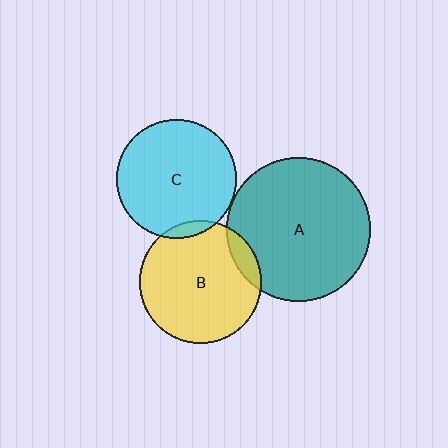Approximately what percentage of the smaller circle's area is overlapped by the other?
Approximately 10%.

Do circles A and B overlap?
Yes.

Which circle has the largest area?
Circle A (teal).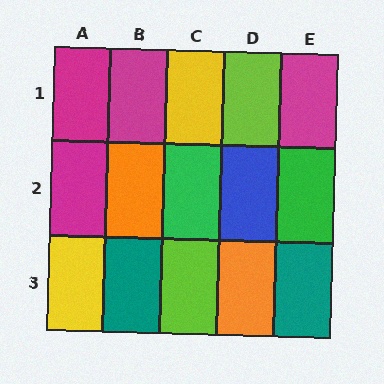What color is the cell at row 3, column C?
Lime.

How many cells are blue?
1 cell is blue.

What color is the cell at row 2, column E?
Green.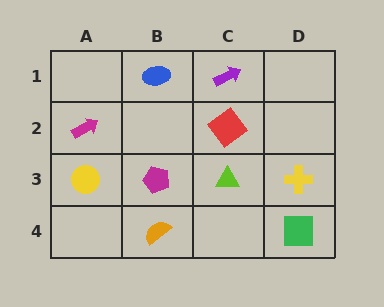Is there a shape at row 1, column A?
No, that cell is empty.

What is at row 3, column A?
A yellow circle.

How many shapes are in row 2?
2 shapes.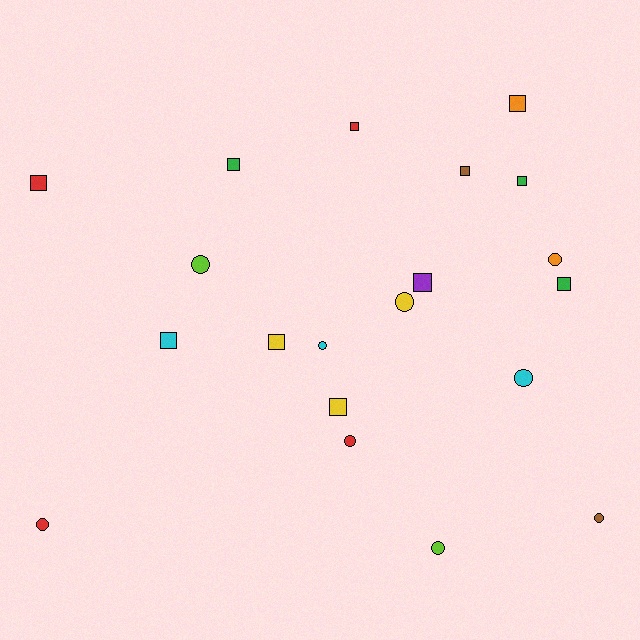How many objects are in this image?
There are 20 objects.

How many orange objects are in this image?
There are 2 orange objects.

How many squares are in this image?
There are 11 squares.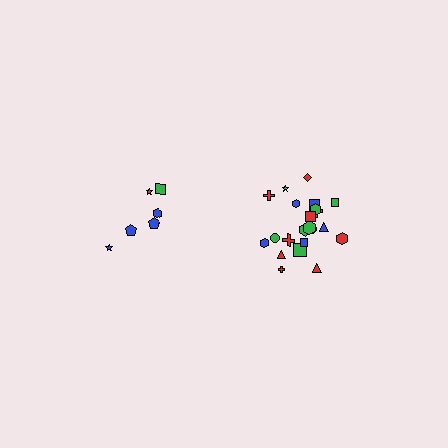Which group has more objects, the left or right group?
The right group.